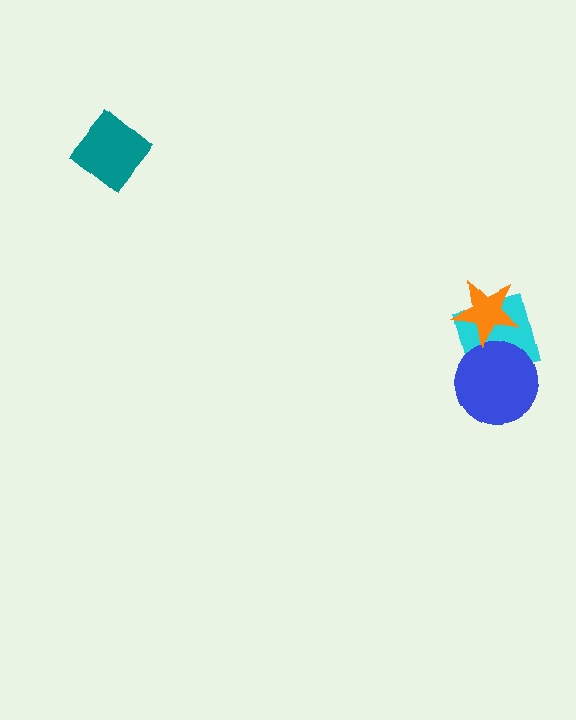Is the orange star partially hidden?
No, no other shape covers it.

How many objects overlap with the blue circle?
1 object overlaps with the blue circle.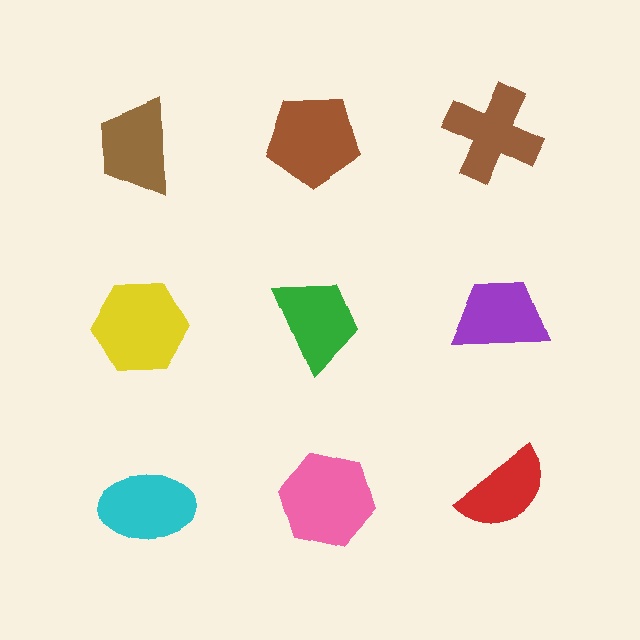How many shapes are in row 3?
3 shapes.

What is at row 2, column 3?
A purple trapezoid.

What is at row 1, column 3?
A brown cross.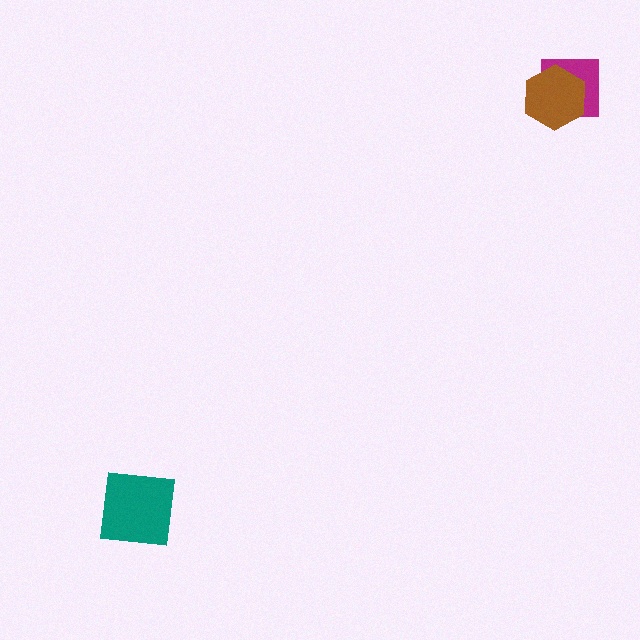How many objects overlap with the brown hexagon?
1 object overlaps with the brown hexagon.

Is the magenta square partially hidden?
Yes, it is partially covered by another shape.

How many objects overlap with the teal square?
0 objects overlap with the teal square.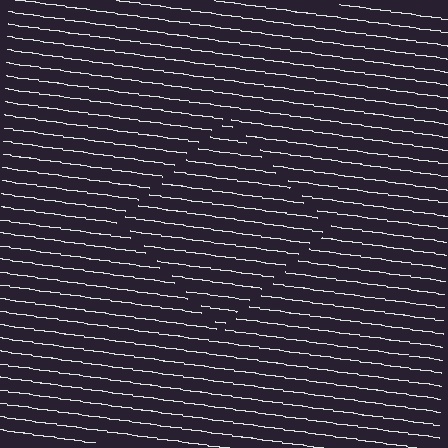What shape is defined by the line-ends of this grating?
An illusory square. The interior of the shape contains the same grating, shifted by half a period — the contour is defined by the phase discontinuity where line-ends from the inner and outer gratings abut.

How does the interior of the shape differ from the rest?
The interior of the shape contains the same grating, shifted by half a period — the contour is defined by the phase discontinuity where line-ends from the inner and outer gratings abut.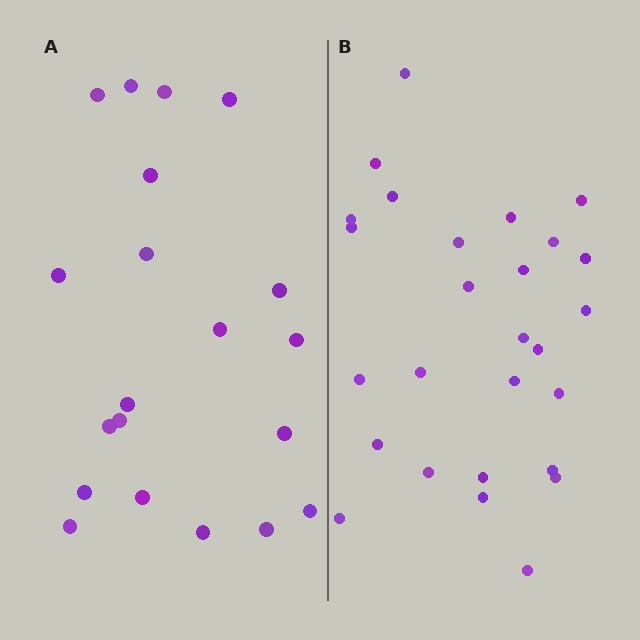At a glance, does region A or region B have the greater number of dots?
Region B (the right region) has more dots.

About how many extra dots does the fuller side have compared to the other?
Region B has roughly 8 or so more dots than region A.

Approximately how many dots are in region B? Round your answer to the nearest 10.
About 30 dots. (The exact count is 27, which rounds to 30.)